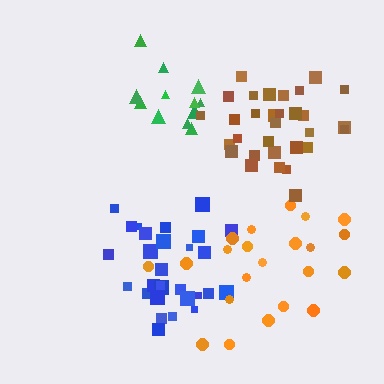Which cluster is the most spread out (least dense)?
Orange.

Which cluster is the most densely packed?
Brown.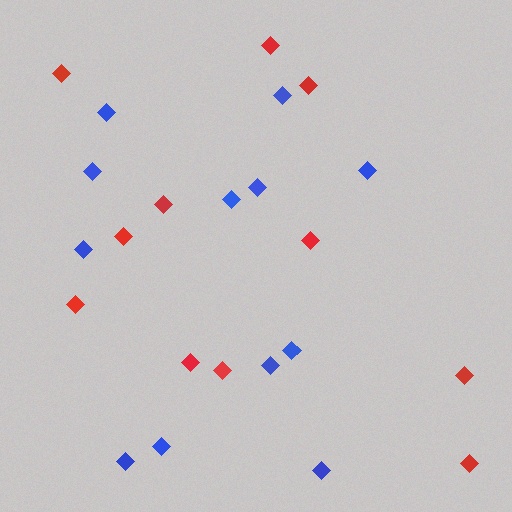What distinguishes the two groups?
There are 2 groups: one group of blue diamonds (12) and one group of red diamonds (11).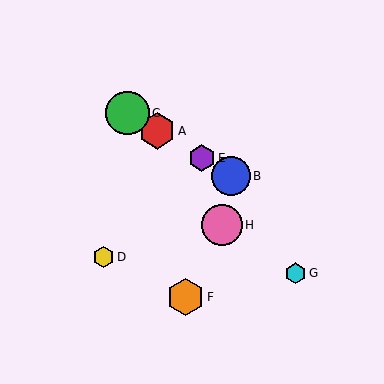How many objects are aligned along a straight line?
4 objects (A, B, C, E) are aligned along a straight line.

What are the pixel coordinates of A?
Object A is at (157, 131).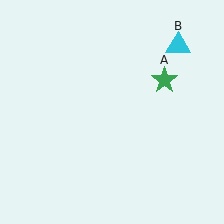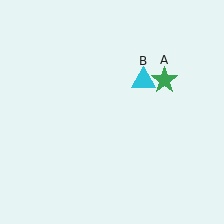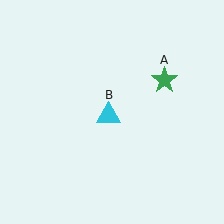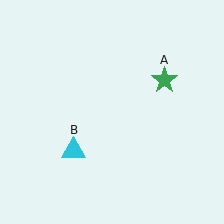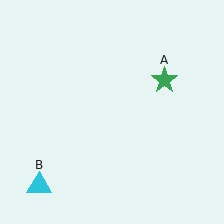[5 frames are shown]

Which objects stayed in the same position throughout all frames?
Green star (object A) remained stationary.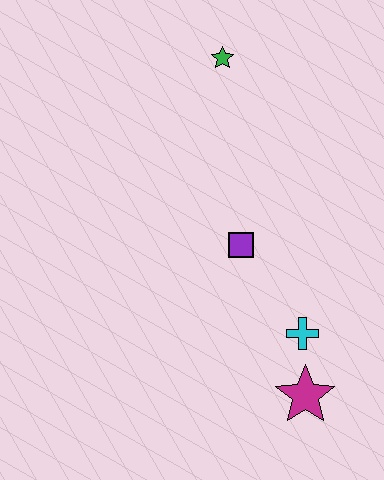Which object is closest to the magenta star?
The cyan cross is closest to the magenta star.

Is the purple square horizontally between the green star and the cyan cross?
Yes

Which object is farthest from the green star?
The magenta star is farthest from the green star.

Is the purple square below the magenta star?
No